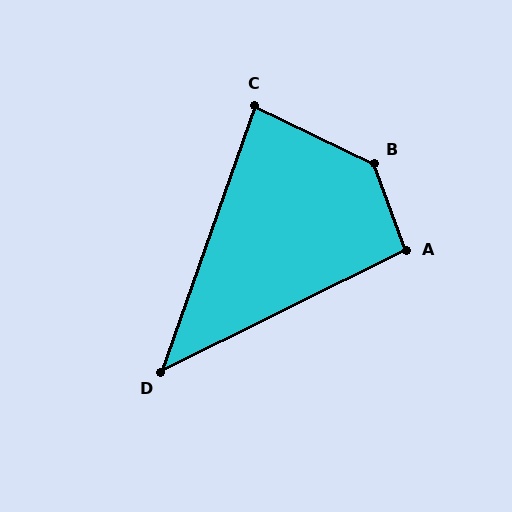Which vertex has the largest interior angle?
B, at approximately 136 degrees.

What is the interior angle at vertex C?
Approximately 84 degrees (acute).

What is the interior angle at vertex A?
Approximately 96 degrees (obtuse).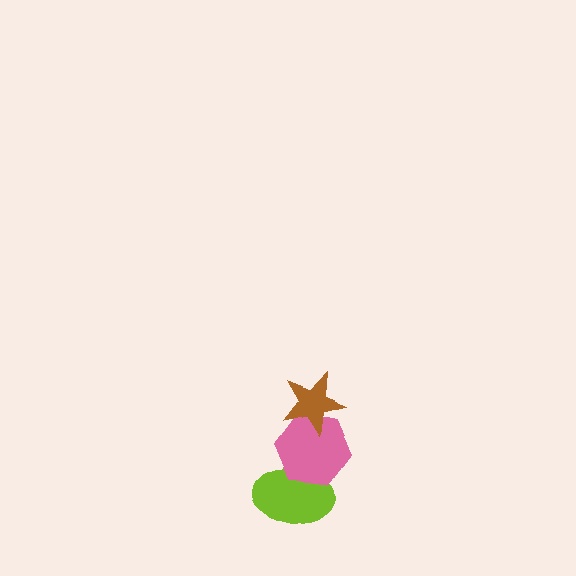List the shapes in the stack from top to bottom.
From top to bottom: the brown star, the pink hexagon, the lime ellipse.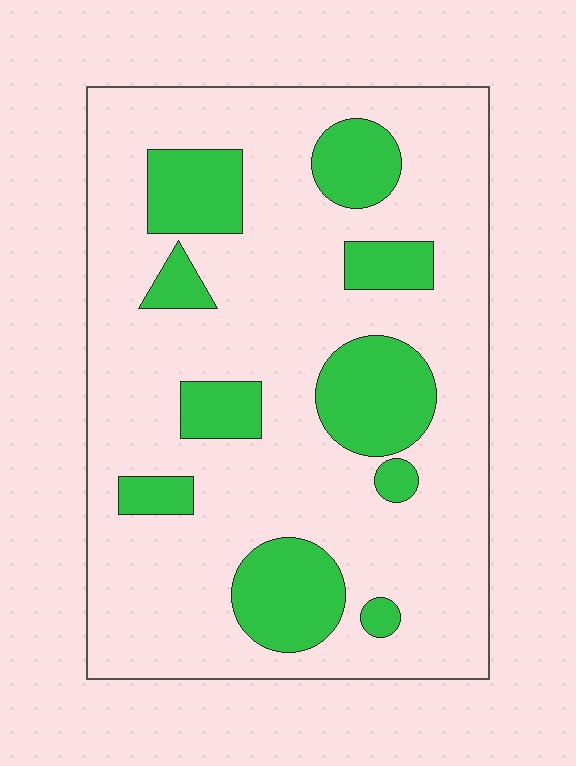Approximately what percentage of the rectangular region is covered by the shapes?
Approximately 25%.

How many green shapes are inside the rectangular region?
10.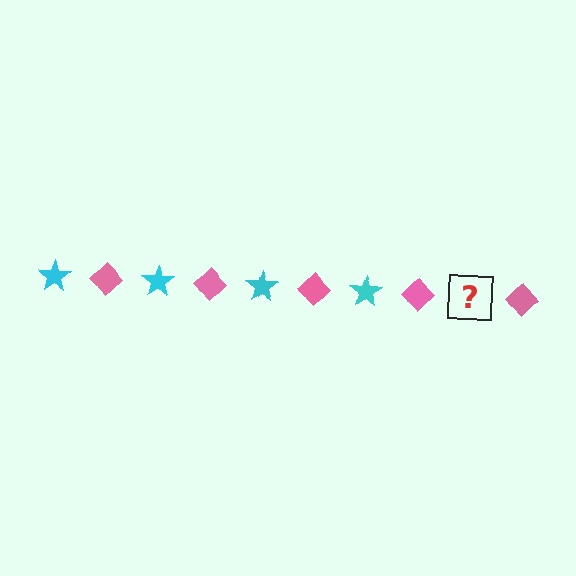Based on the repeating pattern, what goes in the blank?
The blank should be a cyan star.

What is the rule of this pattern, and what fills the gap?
The rule is that the pattern alternates between cyan star and pink diamond. The gap should be filled with a cyan star.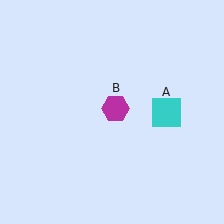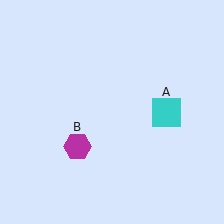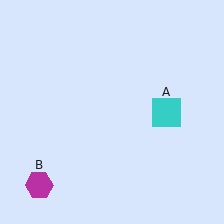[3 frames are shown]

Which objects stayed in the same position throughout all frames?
Cyan square (object A) remained stationary.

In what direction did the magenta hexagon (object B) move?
The magenta hexagon (object B) moved down and to the left.